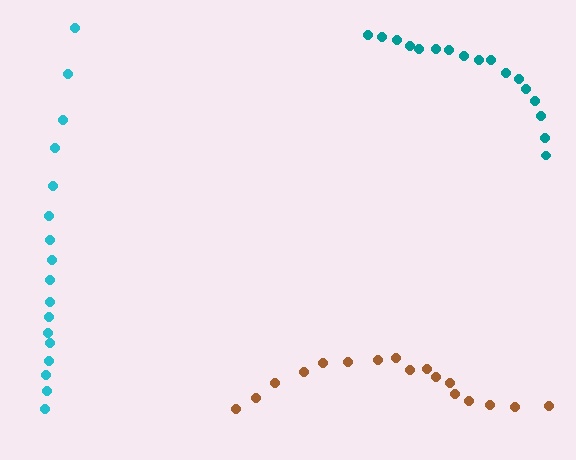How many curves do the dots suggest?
There are 3 distinct paths.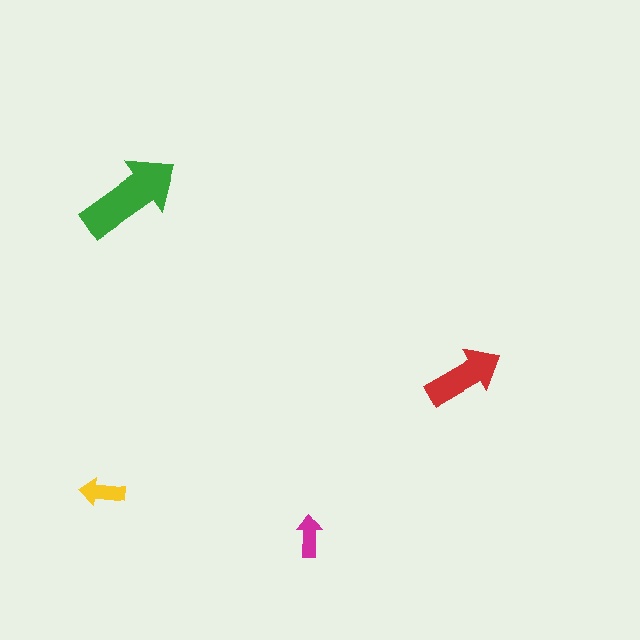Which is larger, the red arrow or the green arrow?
The green one.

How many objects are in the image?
There are 4 objects in the image.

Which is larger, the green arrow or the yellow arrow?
The green one.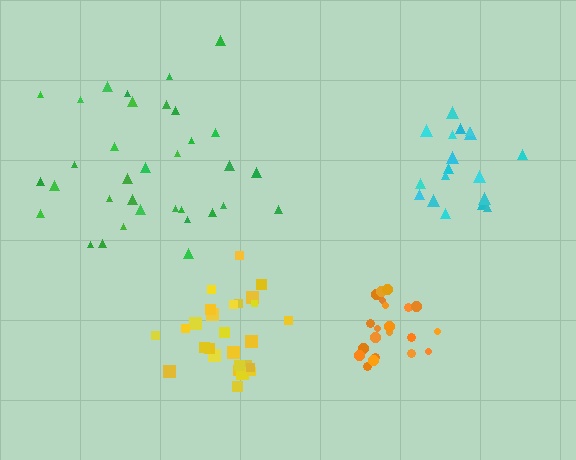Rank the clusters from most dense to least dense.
orange, cyan, yellow, green.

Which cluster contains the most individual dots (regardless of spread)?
Green (34).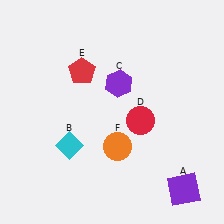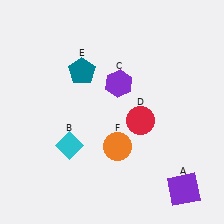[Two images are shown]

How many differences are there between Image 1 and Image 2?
There is 1 difference between the two images.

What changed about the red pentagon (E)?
In Image 1, E is red. In Image 2, it changed to teal.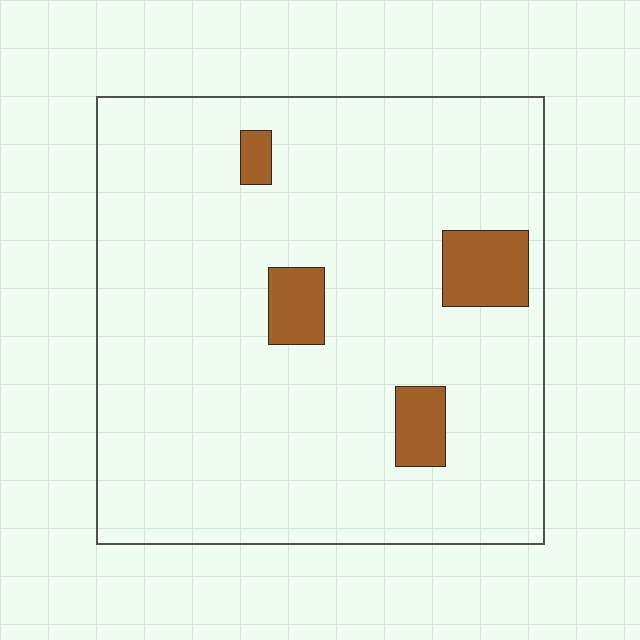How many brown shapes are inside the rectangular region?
4.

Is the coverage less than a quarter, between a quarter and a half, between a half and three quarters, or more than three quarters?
Less than a quarter.